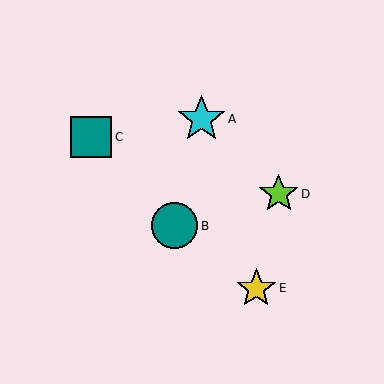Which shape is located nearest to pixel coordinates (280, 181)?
The lime star (labeled D) at (279, 194) is nearest to that location.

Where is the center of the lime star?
The center of the lime star is at (279, 194).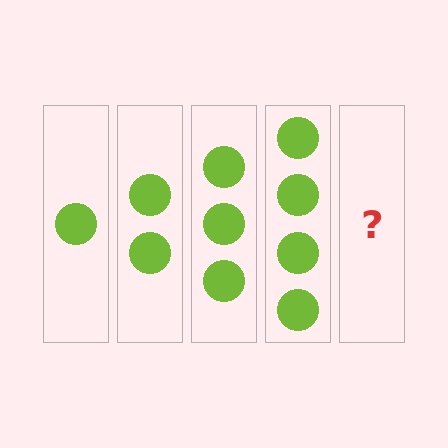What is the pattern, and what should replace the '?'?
The pattern is that each step adds one more circle. The '?' should be 5 circles.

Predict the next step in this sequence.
The next step is 5 circles.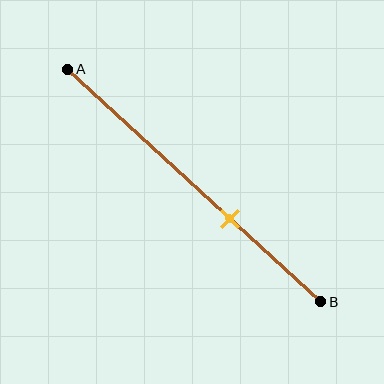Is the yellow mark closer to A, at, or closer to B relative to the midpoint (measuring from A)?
The yellow mark is closer to point B than the midpoint of segment AB.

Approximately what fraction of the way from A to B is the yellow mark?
The yellow mark is approximately 65% of the way from A to B.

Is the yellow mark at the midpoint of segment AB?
No, the mark is at about 65% from A, not at the 50% midpoint.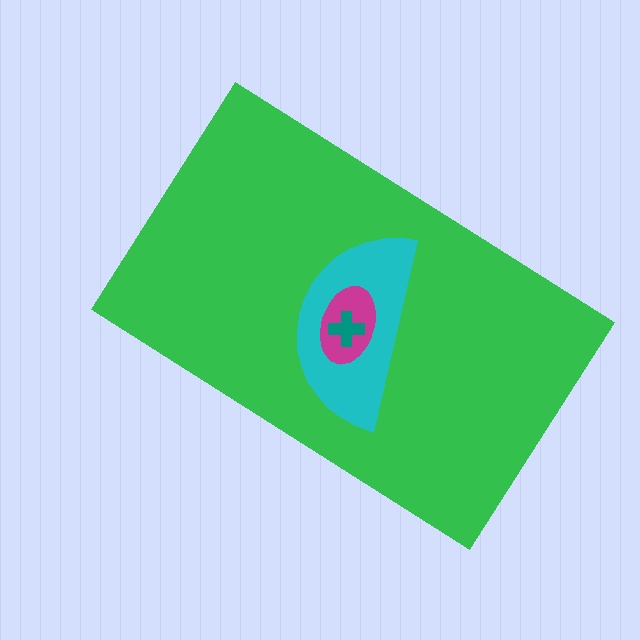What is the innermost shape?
The teal cross.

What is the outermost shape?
The green rectangle.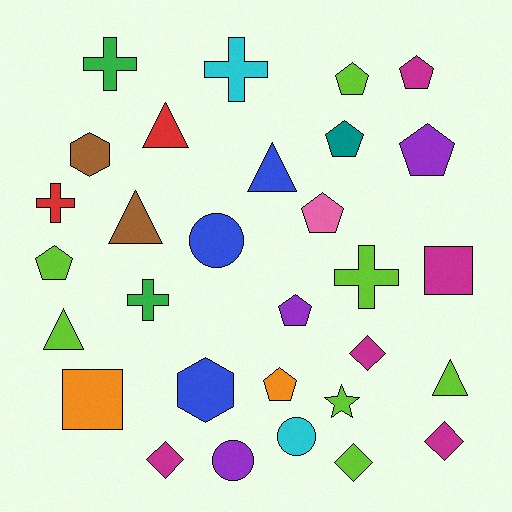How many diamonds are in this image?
There are 4 diamonds.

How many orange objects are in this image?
There are 2 orange objects.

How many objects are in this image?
There are 30 objects.